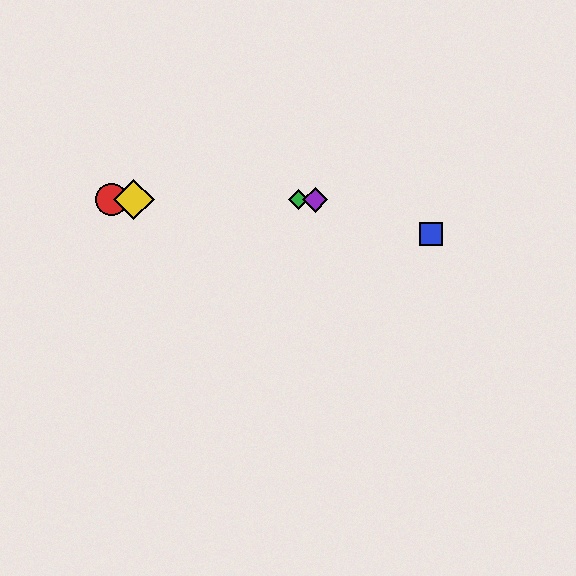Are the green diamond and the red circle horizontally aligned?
Yes, both are at y≈200.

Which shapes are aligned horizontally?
The red circle, the green diamond, the yellow diamond, the purple diamond are aligned horizontally.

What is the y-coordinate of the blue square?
The blue square is at y≈234.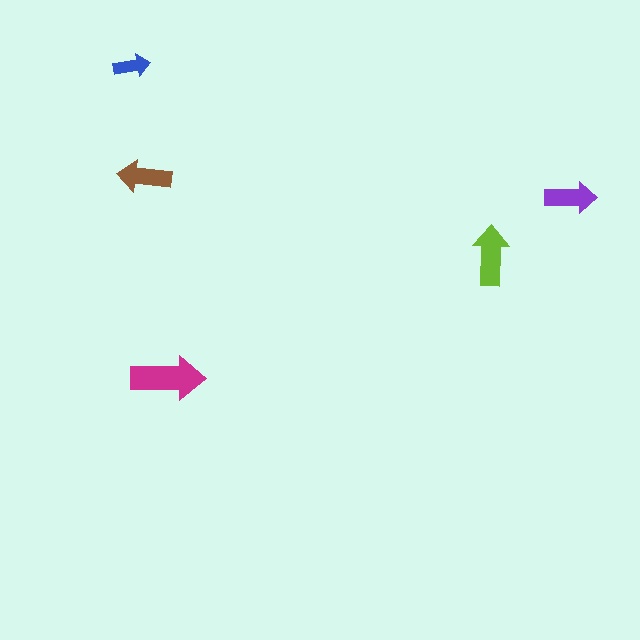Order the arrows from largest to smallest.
the magenta one, the lime one, the brown one, the purple one, the blue one.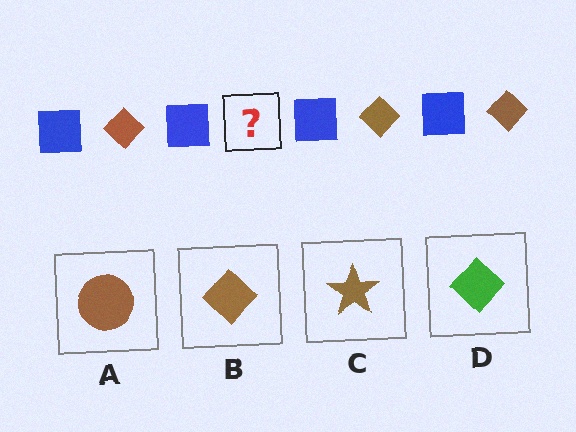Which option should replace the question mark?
Option B.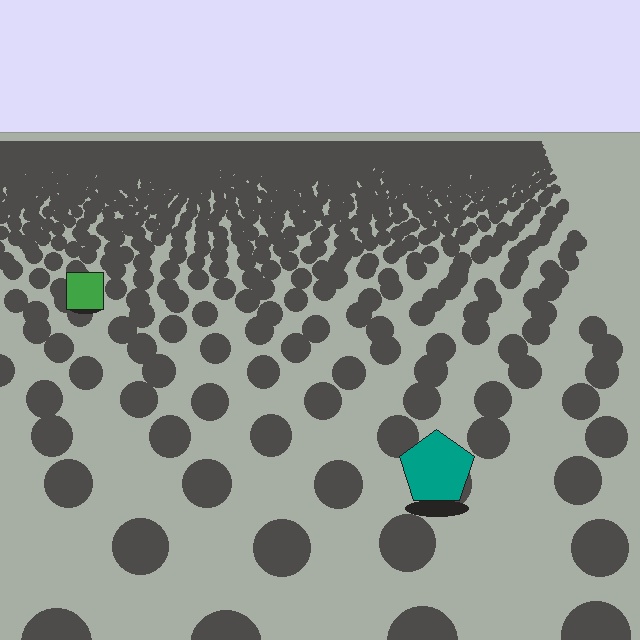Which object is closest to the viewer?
The teal pentagon is closest. The texture marks near it are larger and more spread out.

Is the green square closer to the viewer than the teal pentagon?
No. The teal pentagon is closer — you can tell from the texture gradient: the ground texture is coarser near it.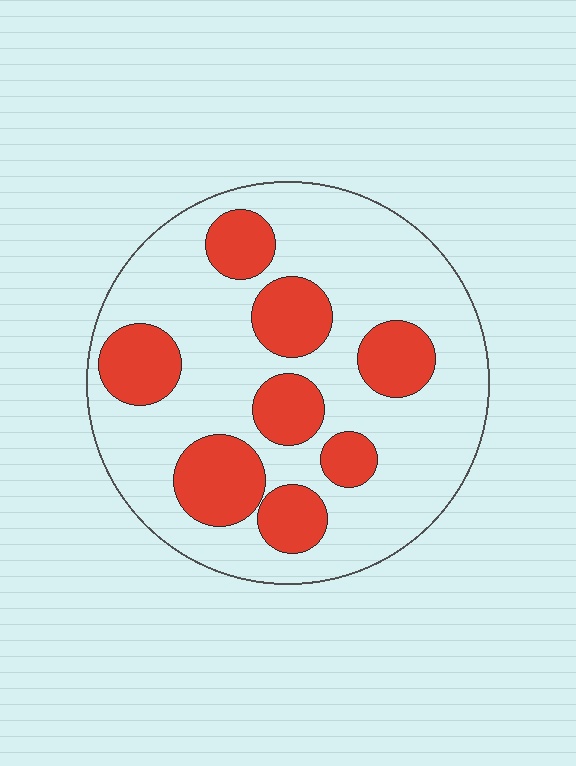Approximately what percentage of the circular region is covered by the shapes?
Approximately 30%.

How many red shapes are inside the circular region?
8.